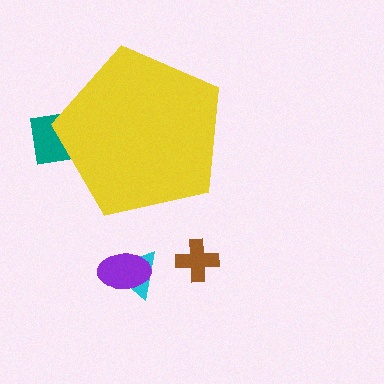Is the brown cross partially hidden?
No, the brown cross is fully visible.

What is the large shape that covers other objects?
A yellow pentagon.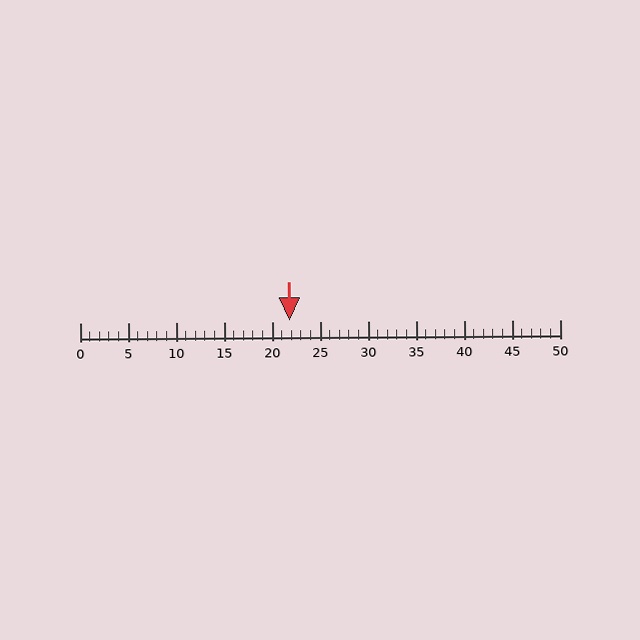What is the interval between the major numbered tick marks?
The major tick marks are spaced 5 units apart.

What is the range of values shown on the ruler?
The ruler shows values from 0 to 50.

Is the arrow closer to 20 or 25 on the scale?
The arrow is closer to 20.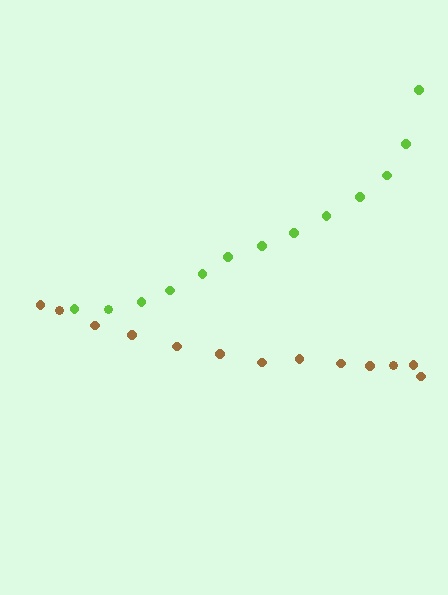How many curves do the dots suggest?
There are 2 distinct paths.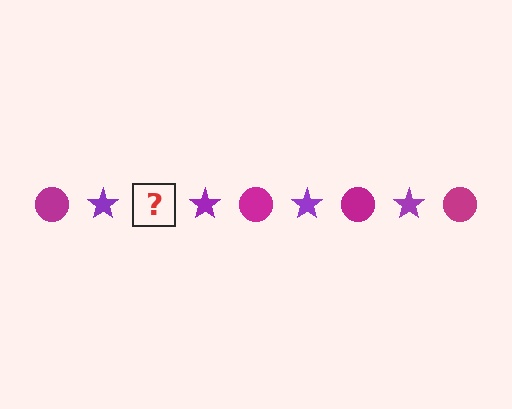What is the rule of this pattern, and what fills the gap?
The rule is that the pattern alternates between magenta circle and purple star. The gap should be filled with a magenta circle.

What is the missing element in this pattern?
The missing element is a magenta circle.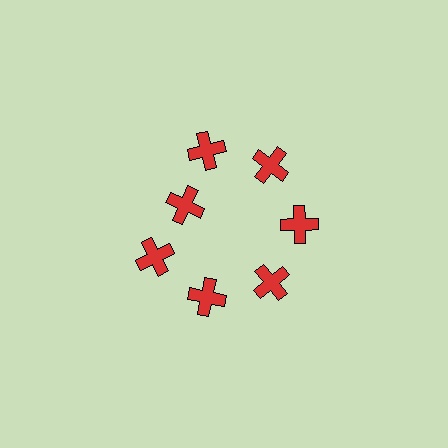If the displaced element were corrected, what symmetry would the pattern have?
It would have 7-fold rotational symmetry — the pattern would map onto itself every 51 degrees.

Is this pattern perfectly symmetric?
No. The 7 red crosses are arranged in a ring, but one element near the 10 o'clock position is pulled inward toward the center, breaking the 7-fold rotational symmetry.